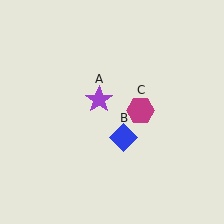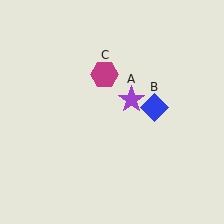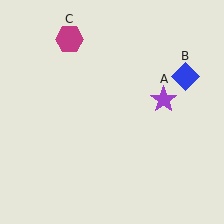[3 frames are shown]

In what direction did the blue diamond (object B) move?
The blue diamond (object B) moved up and to the right.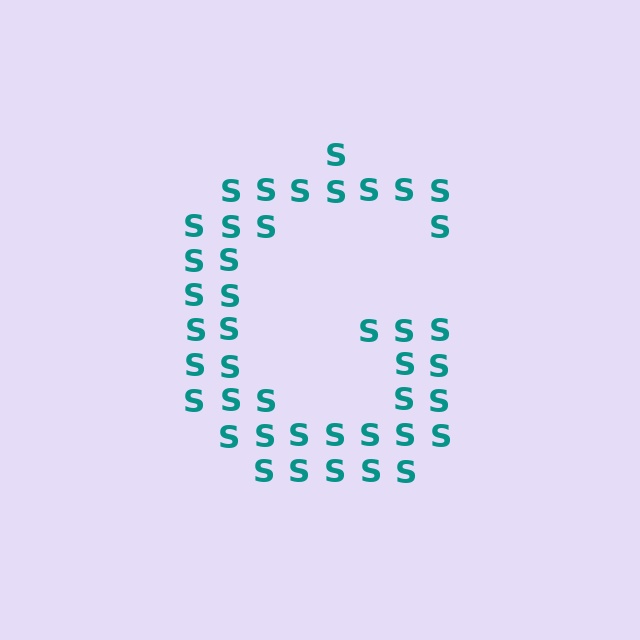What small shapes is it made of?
It is made of small letter S's.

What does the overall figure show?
The overall figure shows the letter G.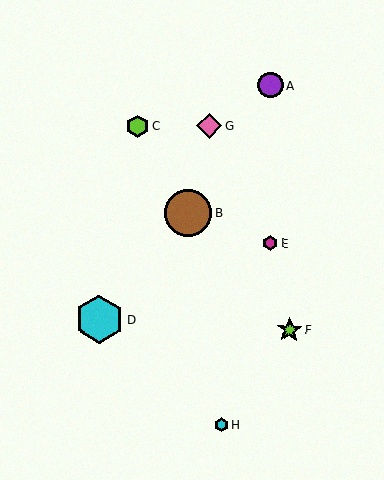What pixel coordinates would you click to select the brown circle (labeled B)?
Click at (188, 213) to select the brown circle B.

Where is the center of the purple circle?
The center of the purple circle is at (270, 85).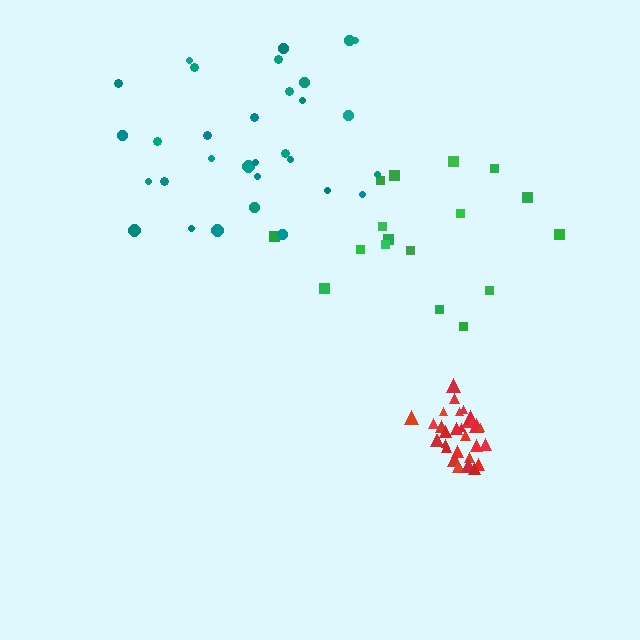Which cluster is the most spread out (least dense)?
Green.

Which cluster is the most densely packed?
Red.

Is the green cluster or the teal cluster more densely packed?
Teal.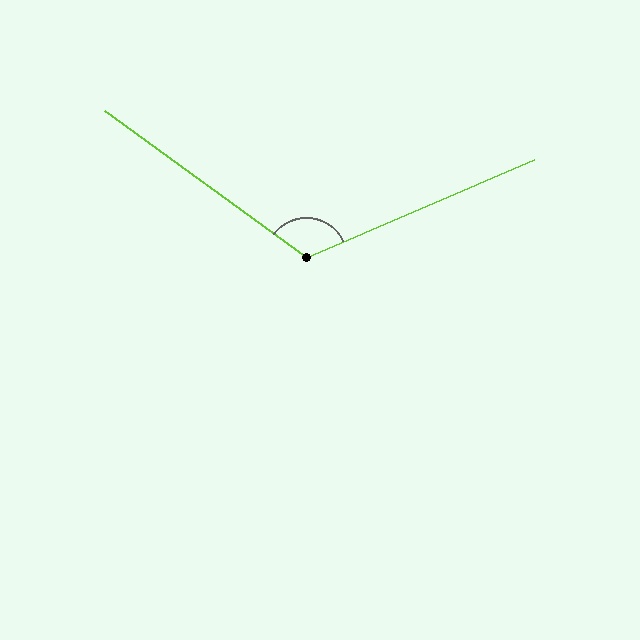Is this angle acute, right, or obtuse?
It is obtuse.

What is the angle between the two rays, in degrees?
Approximately 121 degrees.